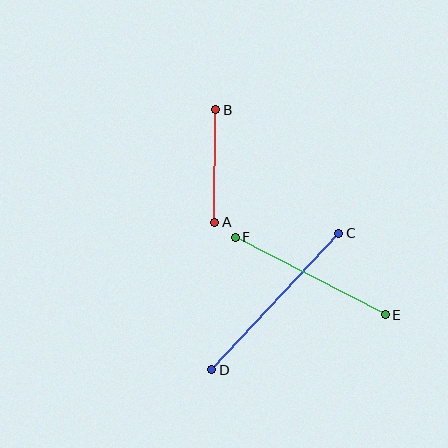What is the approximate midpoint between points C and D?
The midpoint is at approximately (275, 301) pixels.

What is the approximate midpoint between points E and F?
The midpoint is at approximately (310, 276) pixels.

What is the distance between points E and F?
The distance is approximately 169 pixels.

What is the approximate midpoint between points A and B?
The midpoint is at approximately (215, 166) pixels.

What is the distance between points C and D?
The distance is approximately 186 pixels.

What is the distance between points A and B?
The distance is approximately 113 pixels.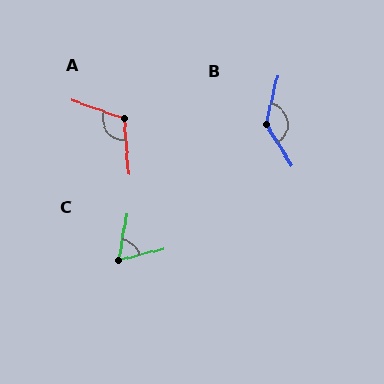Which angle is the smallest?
C, at approximately 66 degrees.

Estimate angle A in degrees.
Approximately 114 degrees.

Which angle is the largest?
B, at approximately 135 degrees.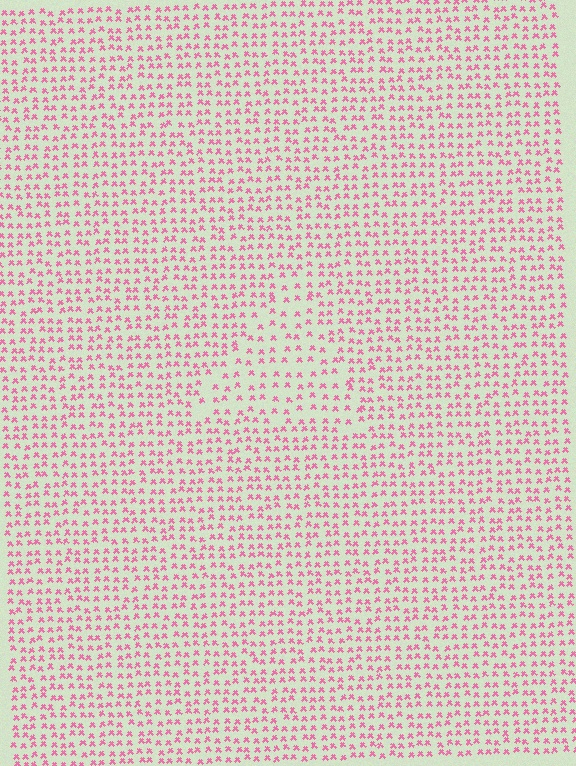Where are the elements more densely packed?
The elements are more densely packed outside the triangle boundary.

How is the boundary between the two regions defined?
The boundary is defined by a change in element density (approximately 1.6x ratio). All elements are the same color, size, and shape.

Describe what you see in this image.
The image contains small pink elements arranged at two different densities. A triangle-shaped region is visible where the elements are less densely packed than the surrounding area.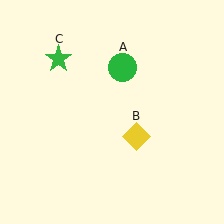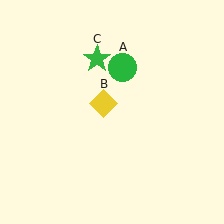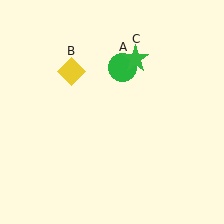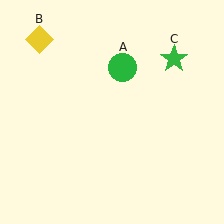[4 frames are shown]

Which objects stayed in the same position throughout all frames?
Green circle (object A) remained stationary.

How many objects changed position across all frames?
2 objects changed position: yellow diamond (object B), green star (object C).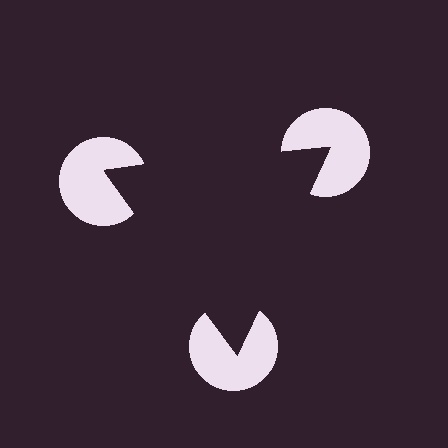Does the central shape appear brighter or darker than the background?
It typically appears slightly darker than the background, even though no actual brightness change is drawn.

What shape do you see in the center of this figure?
An illusory triangle — its edges are inferred from the aligned wedge cuts in the pac-man discs, not physically drawn.